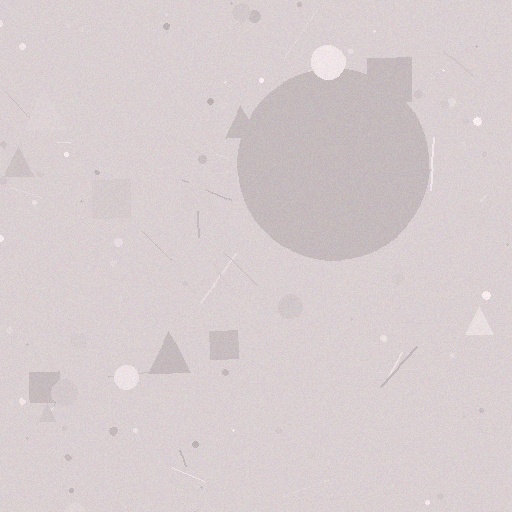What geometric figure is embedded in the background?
A circle is embedded in the background.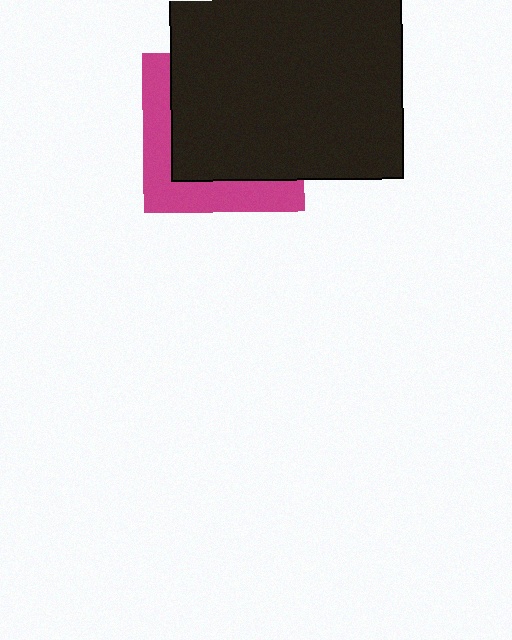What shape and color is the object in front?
The object in front is a black square.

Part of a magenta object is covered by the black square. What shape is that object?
It is a square.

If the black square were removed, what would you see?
You would see the complete magenta square.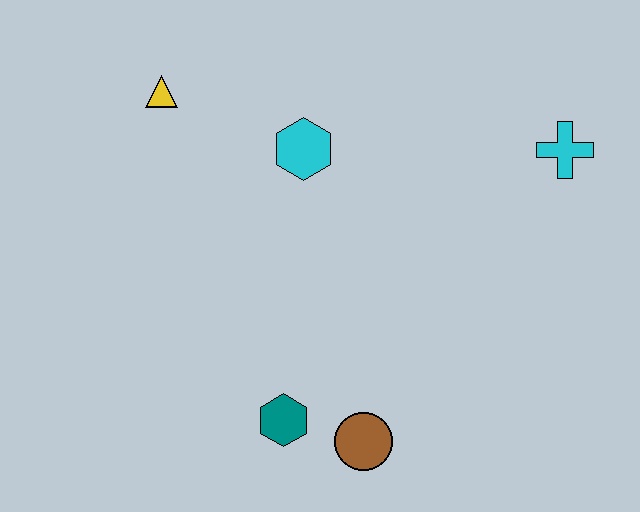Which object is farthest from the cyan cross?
The yellow triangle is farthest from the cyan cross.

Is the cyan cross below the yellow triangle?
Yes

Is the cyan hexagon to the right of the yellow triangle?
Yes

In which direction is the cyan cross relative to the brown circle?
The cyan cross is above the brown circle.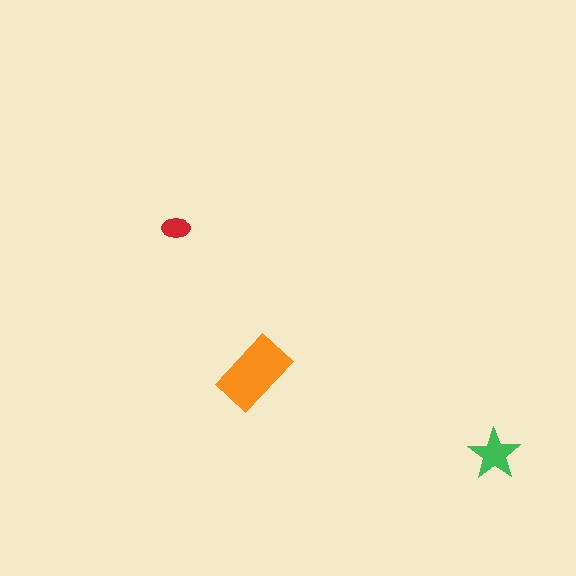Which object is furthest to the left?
The red ellipse is leftmost.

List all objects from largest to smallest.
The orange rectangle, the green star, the red ellipse.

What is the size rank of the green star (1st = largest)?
2nd.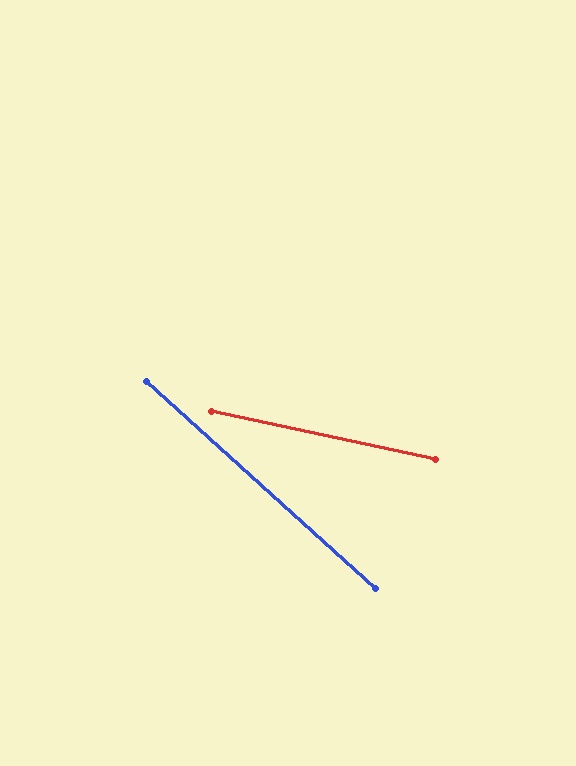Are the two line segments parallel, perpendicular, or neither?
Neither parallel nor perpendicular — they differ by about 30°.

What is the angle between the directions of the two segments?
Approximately 30 degrees.